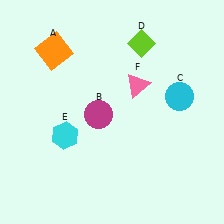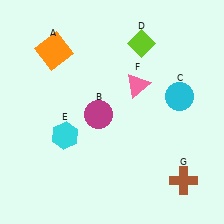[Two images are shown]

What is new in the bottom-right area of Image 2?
A brown cross (G) was added in the bottom-right area of Image 2.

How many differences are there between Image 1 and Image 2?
There is 1 difference between the two images.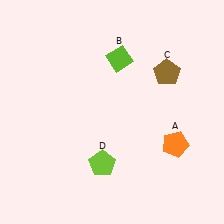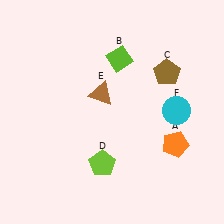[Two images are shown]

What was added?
A brown triangle (E), a cyan circle (F) were added in Image 2.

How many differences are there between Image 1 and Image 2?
There are 2 differences between the two images.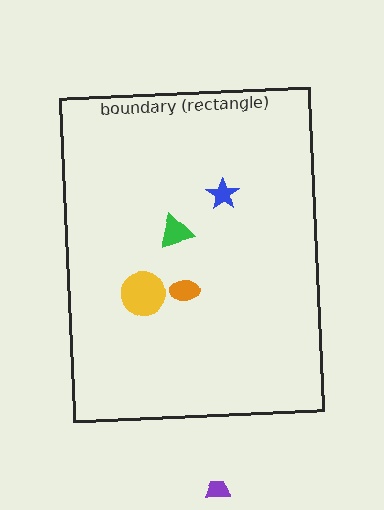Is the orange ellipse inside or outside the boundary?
Inside.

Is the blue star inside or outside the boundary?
Inside.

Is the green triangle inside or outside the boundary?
Inside.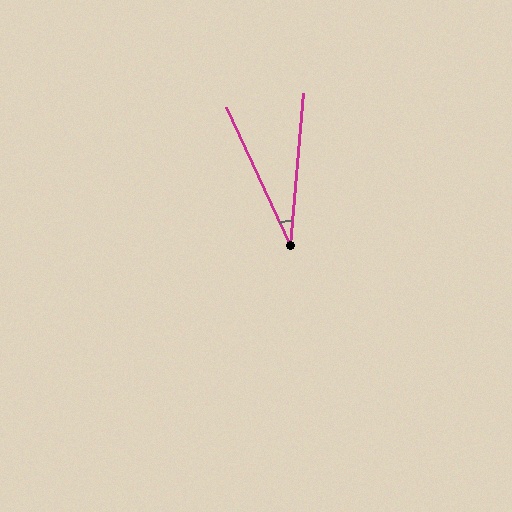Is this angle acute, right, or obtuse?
It is acute.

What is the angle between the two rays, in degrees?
Approximately 30 degrees.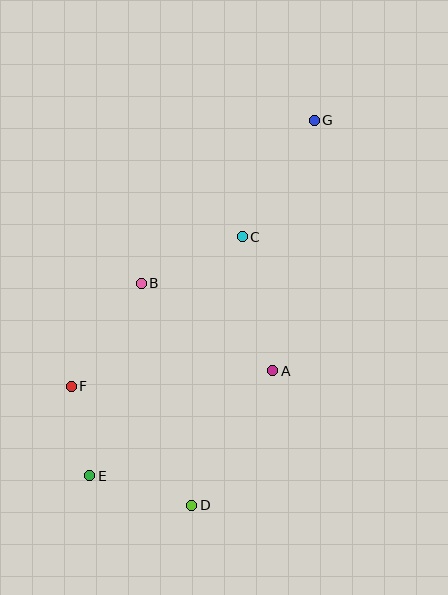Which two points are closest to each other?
Points E and F are closest to each other.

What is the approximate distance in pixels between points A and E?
The distance between A and E is approximately 211 pixels.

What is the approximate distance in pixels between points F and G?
The distance between F and G is approximately 360 pixels.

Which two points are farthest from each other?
Points E and G are farthest from each other.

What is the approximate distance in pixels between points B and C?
The distance between B and C is approximately 111 pixels.